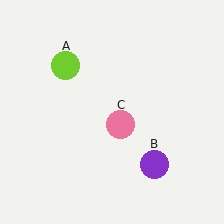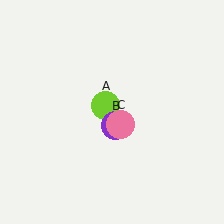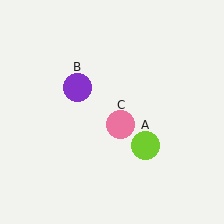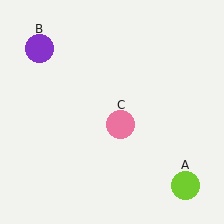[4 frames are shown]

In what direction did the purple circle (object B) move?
The purple circle (object B) moved up and to the left.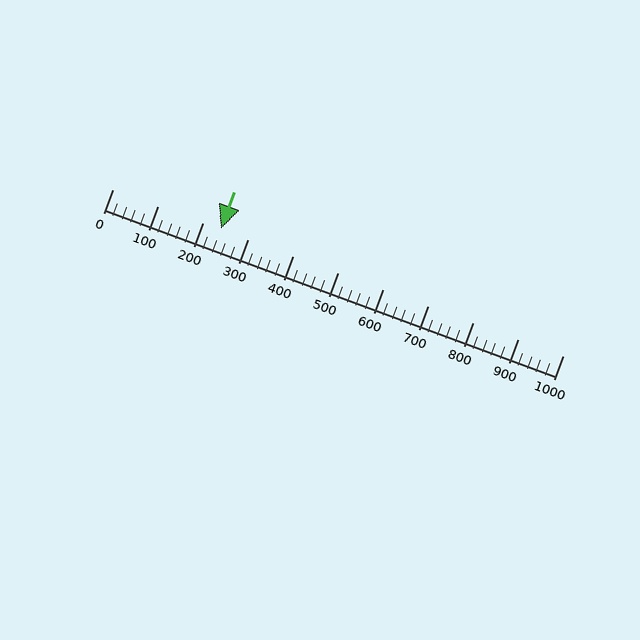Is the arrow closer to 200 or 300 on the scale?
The arrow is closer to 200.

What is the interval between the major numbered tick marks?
The major tick marks are spaced 100 units apart.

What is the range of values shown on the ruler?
The ruler shows values from 0 to 1000.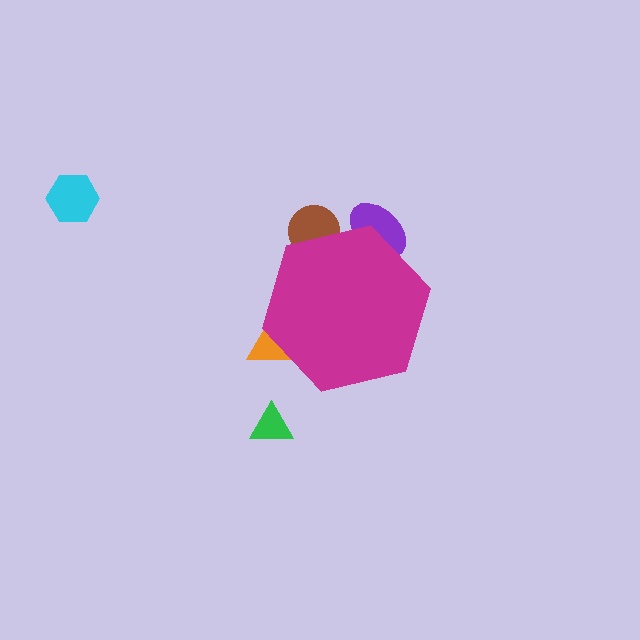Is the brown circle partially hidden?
Yes, the brown circle is partially hidden behind the magenta hexagon.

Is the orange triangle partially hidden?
Yes, the orange triangle is partially hidden behind the magenta hexagon.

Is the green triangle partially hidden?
No, the green triangle is fully visible.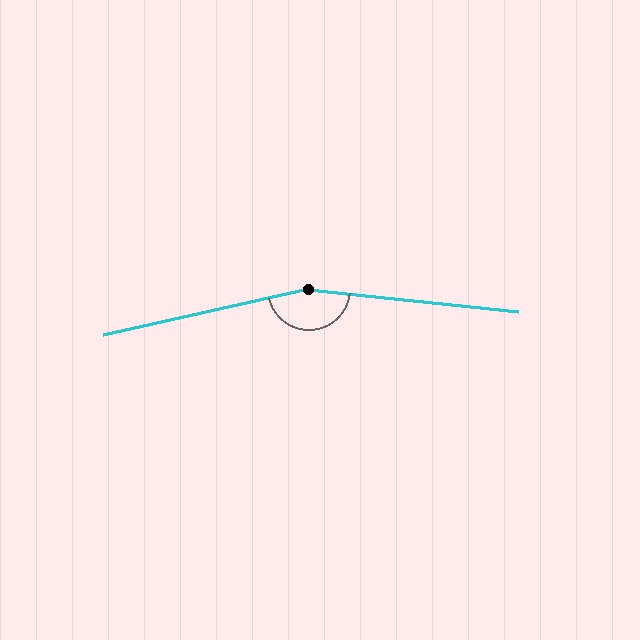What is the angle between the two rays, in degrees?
Approximately 161 degrees.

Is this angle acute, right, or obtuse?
It is obtuse.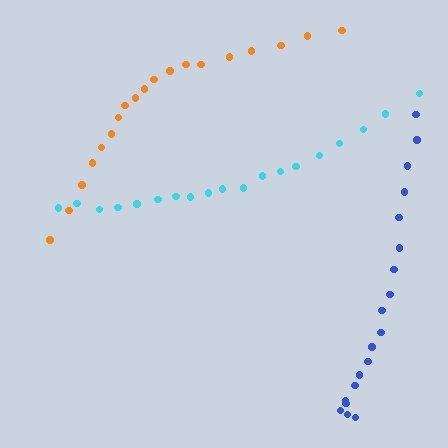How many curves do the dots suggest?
There are 3 distinct paths.